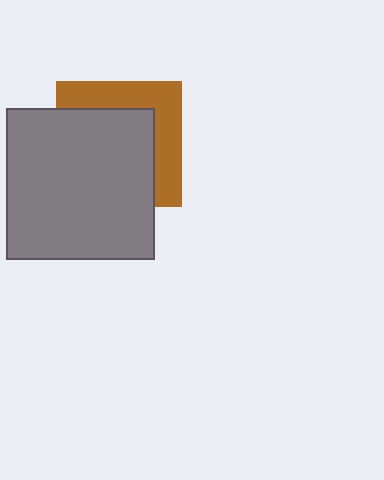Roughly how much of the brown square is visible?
A small part of it is visible (roughly 37%).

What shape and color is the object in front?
The object in front is a gray rectangle.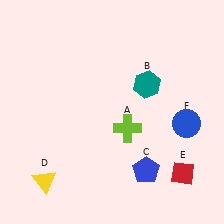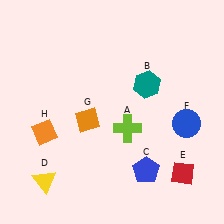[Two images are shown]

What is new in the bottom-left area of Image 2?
An orange diamond (G) was added in the bottom-left area of Image 2.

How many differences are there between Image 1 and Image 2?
There are 2 differences between the two images.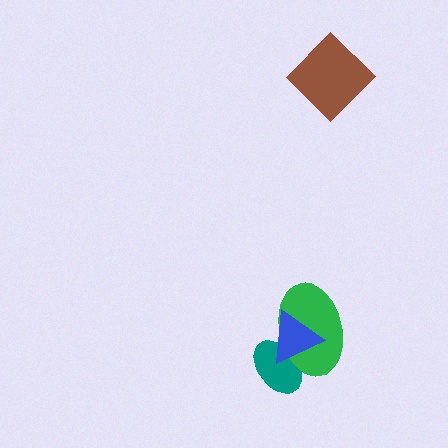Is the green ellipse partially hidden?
Yes, it is partially covered by another shape.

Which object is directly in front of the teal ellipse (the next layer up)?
The green ellipse is directly in front of the teal ellipse.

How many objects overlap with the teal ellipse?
2 objects overlap with the teal ellipse.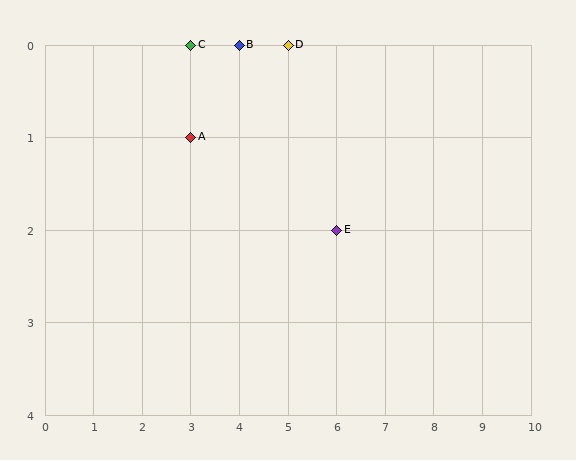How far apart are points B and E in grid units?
Points B and E are 2 columns and 2 rows apart (about 2.8 grid units diagonally).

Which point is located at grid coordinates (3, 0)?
Point C is at (3, 0).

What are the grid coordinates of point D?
Point D is at grid coordinates (5, 0).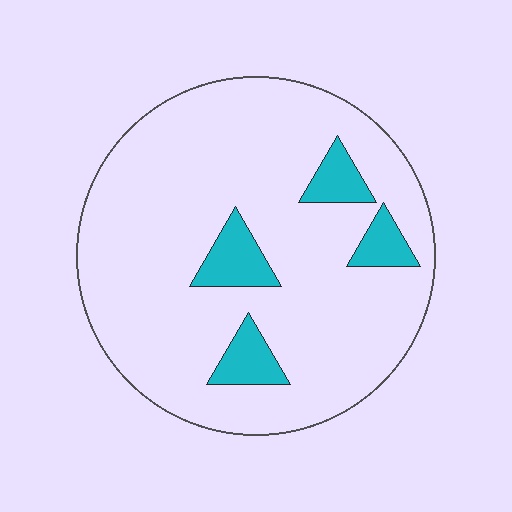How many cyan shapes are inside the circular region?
4.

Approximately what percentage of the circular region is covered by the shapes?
Approximately 10%.